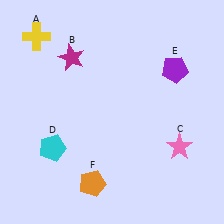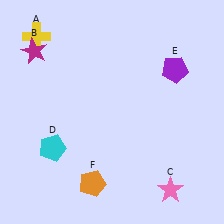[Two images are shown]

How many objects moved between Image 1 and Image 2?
2 objects moved between the two images.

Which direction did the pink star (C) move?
The pink star (C) moved down.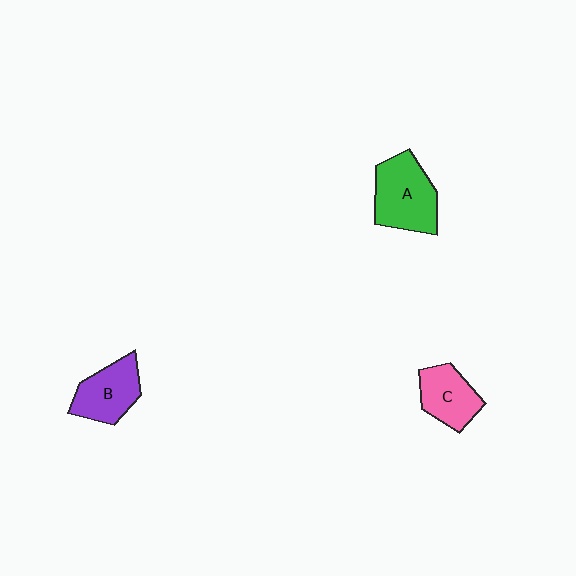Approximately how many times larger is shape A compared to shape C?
Approximately 1.4 times.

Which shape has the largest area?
Shape A (green).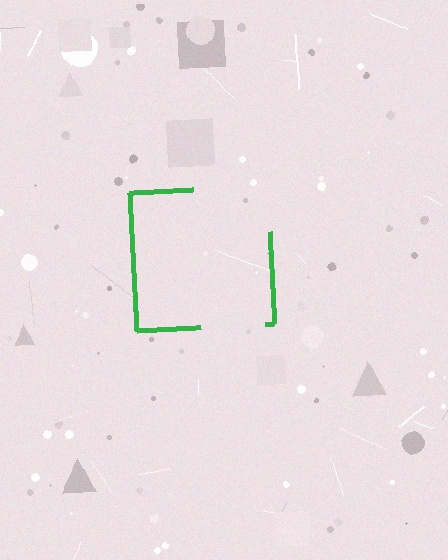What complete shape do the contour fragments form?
The contour fragments form a square.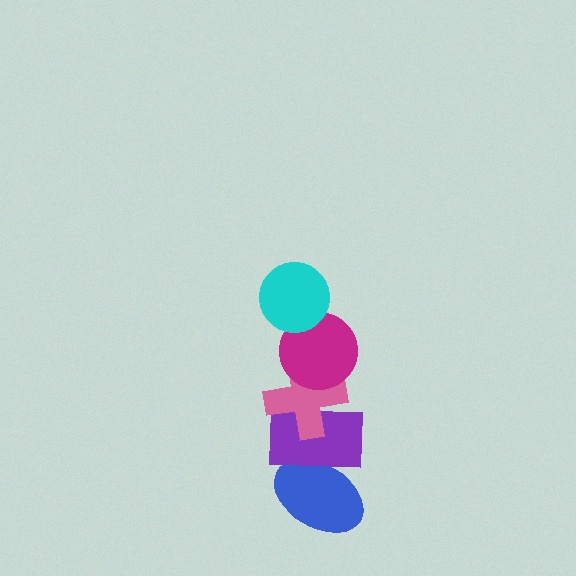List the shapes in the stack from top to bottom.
From top to bottom: the cyan circle, the magenta circle, the pink cross, the purple rectangle, the blue ellipse.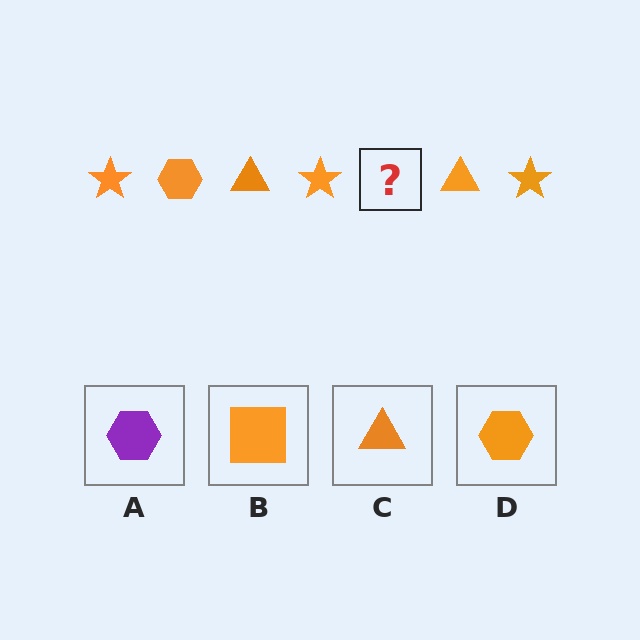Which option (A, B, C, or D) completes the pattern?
D.